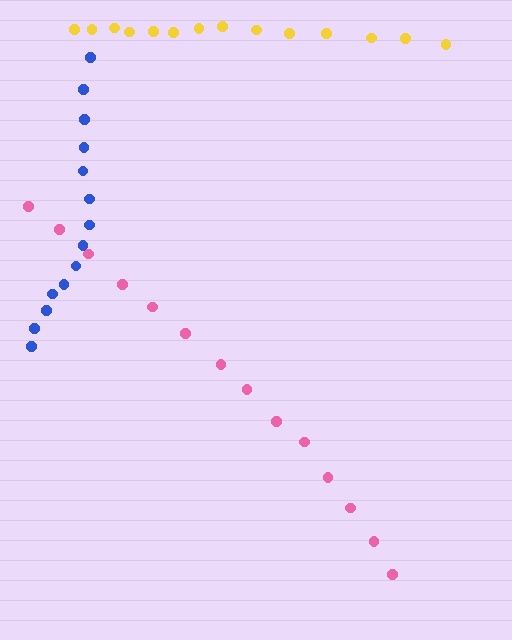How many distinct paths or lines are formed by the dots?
There are 3 distinct paths.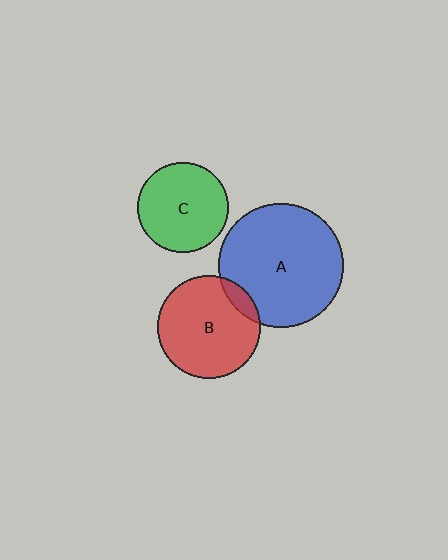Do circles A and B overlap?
Yes.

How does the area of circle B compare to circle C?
Approximately 1.3 times.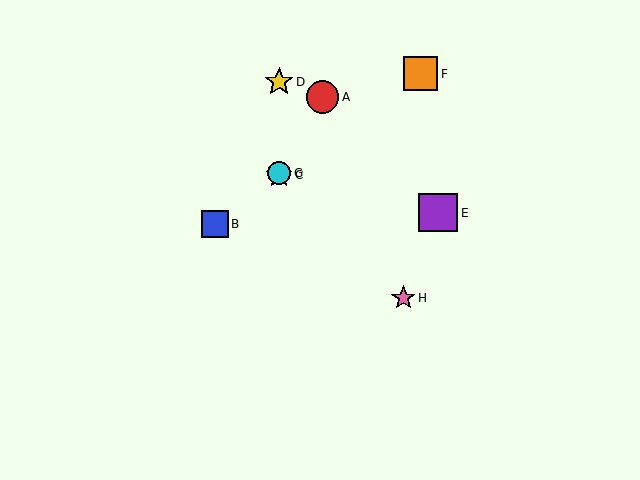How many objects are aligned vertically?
3 objects (C, D, G) are aligned vertically.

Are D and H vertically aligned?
No, D is at x≈279 and H is at x≈403.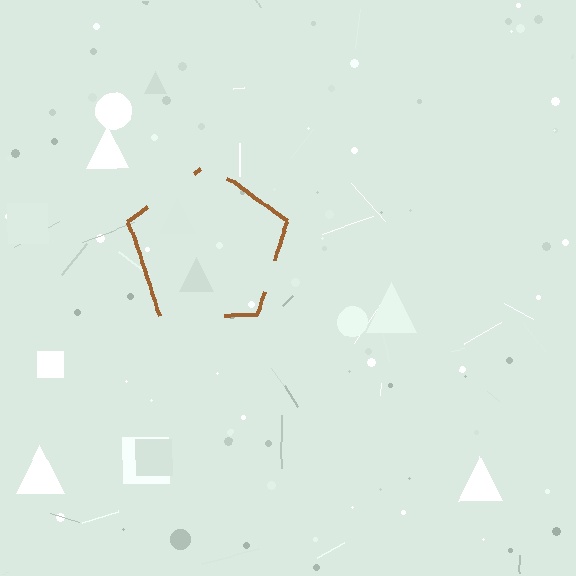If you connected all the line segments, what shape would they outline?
They would outline a pentagon.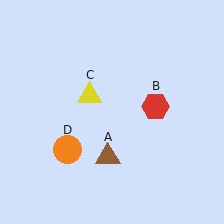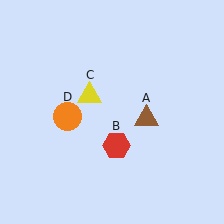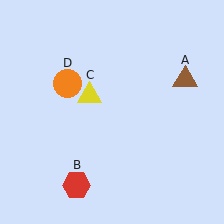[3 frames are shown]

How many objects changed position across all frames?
3 objects changed position: brown triangle (object A), red hexagon (object B), orange circle (object D).